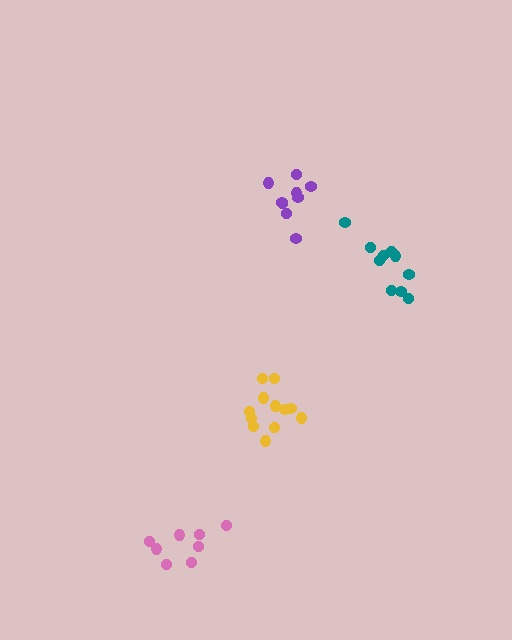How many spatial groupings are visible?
There are 4 spatial groupings.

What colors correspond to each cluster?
The clusters are colored: pink, teal, yellow, purple.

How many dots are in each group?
Group 1: 8 dots, Group 2: 10 dots, Group 3: 12 dots, Group 4: 9 dots (39 total).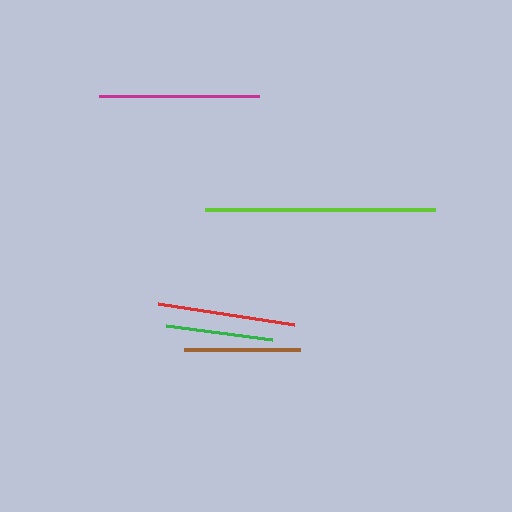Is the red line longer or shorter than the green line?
The red line is longer than the green line.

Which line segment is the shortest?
The green line is the shortest at approximately 107 pixels.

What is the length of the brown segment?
The brown segment is approximately 116 pixels long.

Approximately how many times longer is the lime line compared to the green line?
The lime line is approximately 2.1 times the length of the green line.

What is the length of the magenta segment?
The magenta segment is approximately 160 pixels long.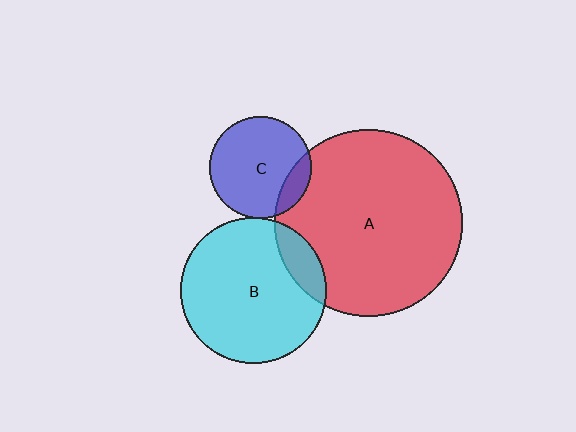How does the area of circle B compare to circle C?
Approximately 2.1 times.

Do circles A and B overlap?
Yes.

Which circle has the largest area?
Circle A (red).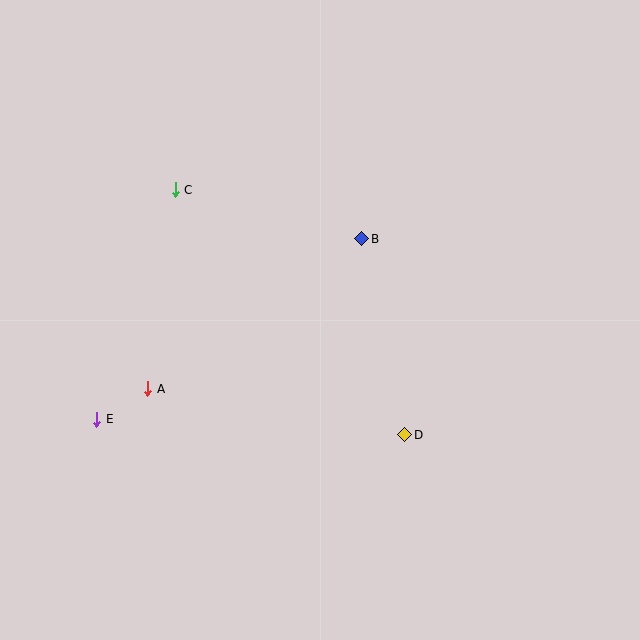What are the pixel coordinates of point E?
Point E is at (97, 419).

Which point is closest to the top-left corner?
Point C is closest to the top-left corner.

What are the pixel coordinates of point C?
Point C is at (175, 190).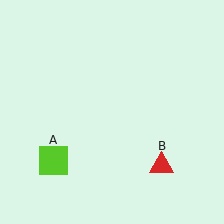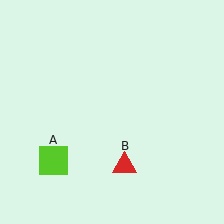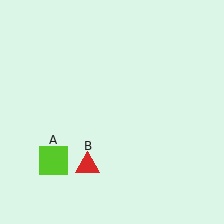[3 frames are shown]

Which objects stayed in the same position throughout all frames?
Lime square (object A) remained stationary.